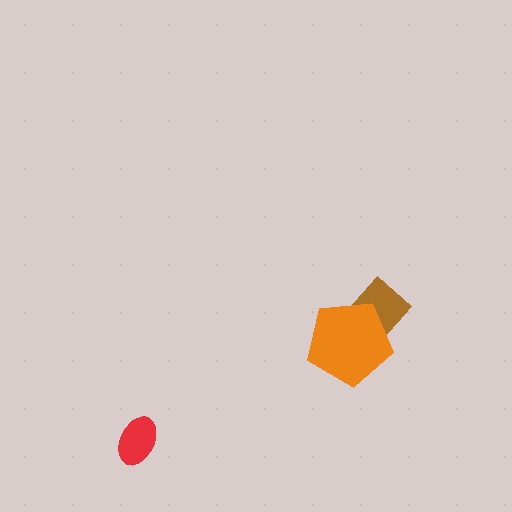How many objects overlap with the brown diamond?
1 object overlaps with the brown diamond.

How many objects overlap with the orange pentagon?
1 object overlaps with the orange pentagon.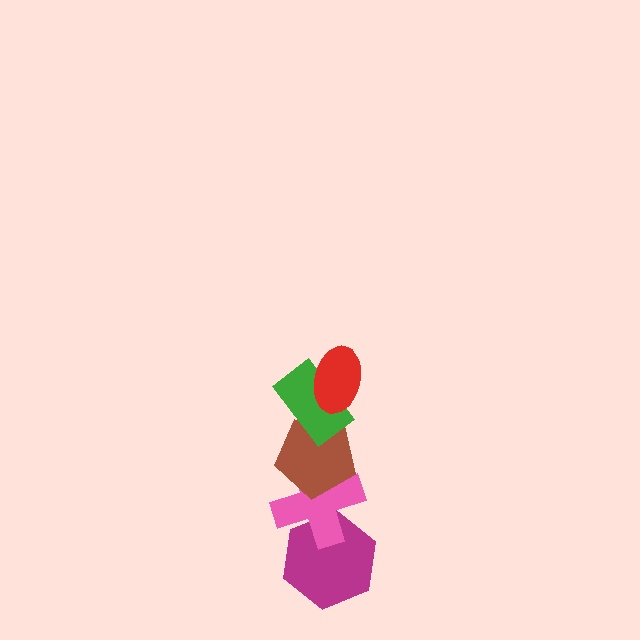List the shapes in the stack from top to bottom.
From top to bottom: the red ellipse, the green rectangle, the brown pentagon, the pink cross, the magenta hexagon.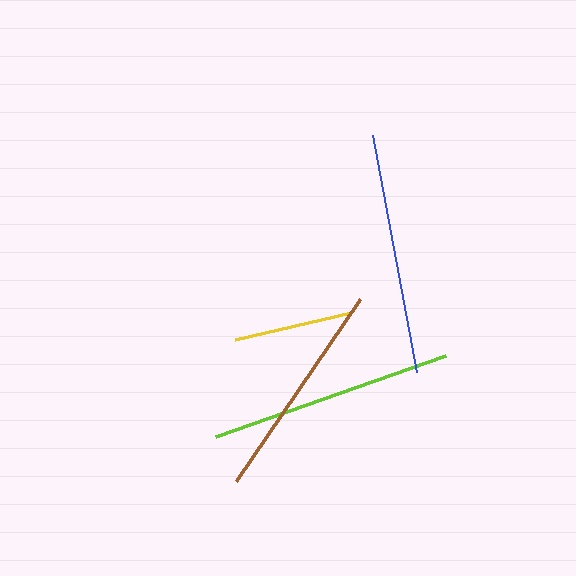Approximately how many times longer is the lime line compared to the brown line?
The lime line is approximately 1.1 times the length of the brown line.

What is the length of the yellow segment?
The yellow segment is approximately 119 pixels long.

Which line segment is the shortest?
The yellow line is the shortest at approximately 119 pixels.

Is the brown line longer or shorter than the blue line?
The blue line is longer than the brown line.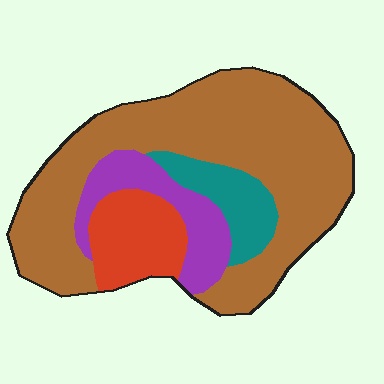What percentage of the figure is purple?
Purple takes up about one eighth (1/8) of the figure.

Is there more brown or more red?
Brown.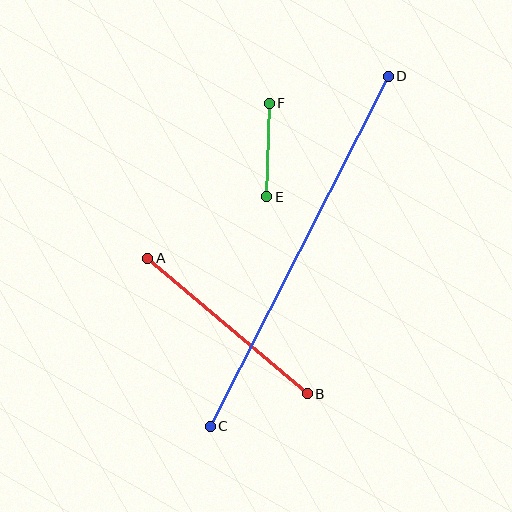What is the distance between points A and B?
The distance is approximately 209 pixels.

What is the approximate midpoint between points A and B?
The midpoint is at approximately (227, 326) pixels.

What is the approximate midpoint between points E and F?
The midpoint is at approximately (268, 150) pixels.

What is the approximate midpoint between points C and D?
The midpoint is at approximately (299, 251) pixels.